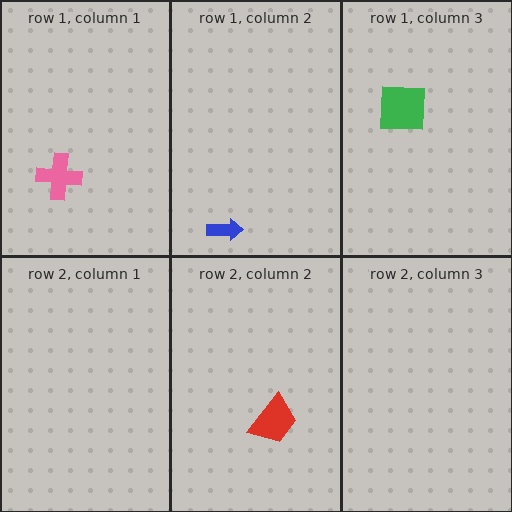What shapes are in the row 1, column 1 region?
The pink cross.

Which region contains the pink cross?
The row 1, column 1 region.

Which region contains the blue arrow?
The row 1, column 2 region.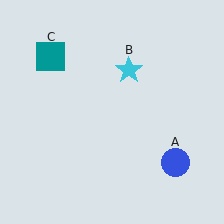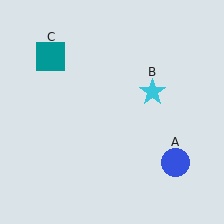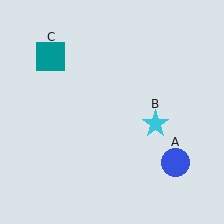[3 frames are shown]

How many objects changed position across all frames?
1 object changed position: cyan star (object B).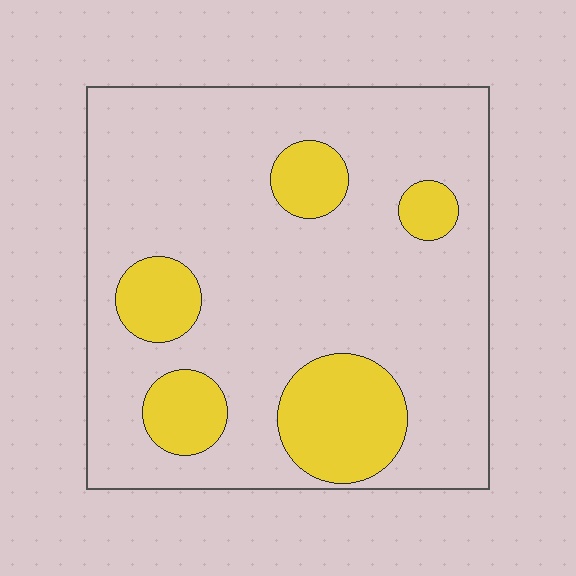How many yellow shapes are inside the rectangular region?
5.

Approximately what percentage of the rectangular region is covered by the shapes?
Approximately 20%.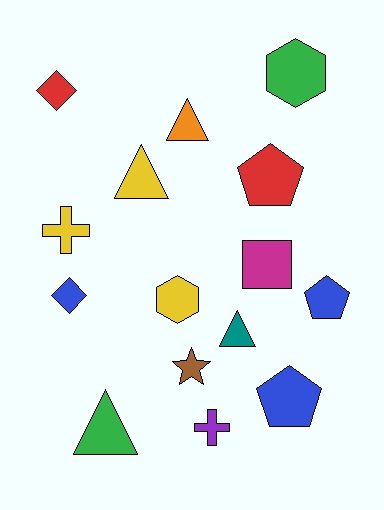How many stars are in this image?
There is 1 star.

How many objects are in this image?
There are 15 objects.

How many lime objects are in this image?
There are no lime objects.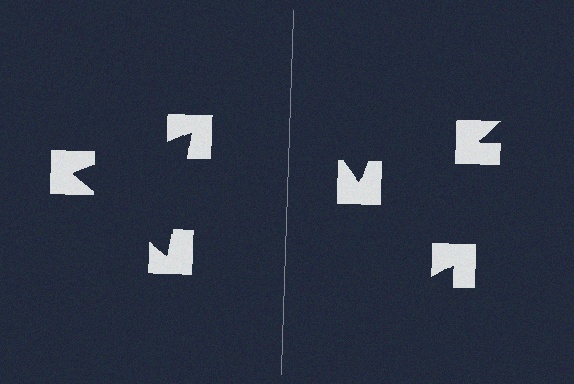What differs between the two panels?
The notched squares are positioned identically on both sides; only the wedge orientations differ. On the left they align to a triangle; on the right they are misaligned.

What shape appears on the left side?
An illusory triangle.